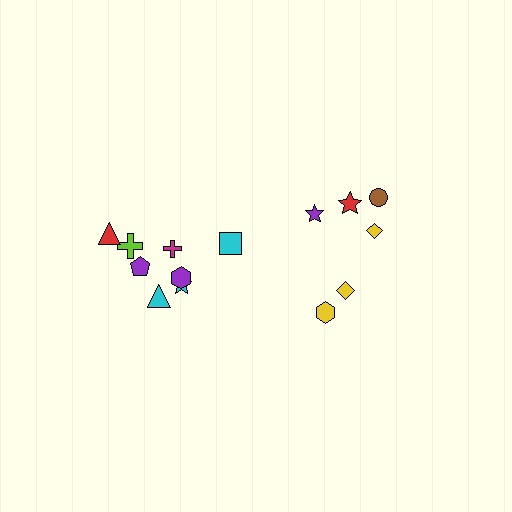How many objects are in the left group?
There are 8 objects.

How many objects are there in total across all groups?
There are 14 objects.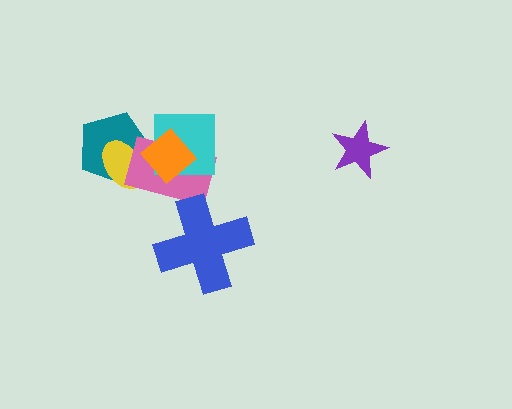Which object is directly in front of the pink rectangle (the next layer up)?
The cyan square is directly in front of the pink rectangle.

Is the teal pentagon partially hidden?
Yes, it is partially covered by another shape.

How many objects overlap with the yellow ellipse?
3 objects overlap with the yellow ellipse.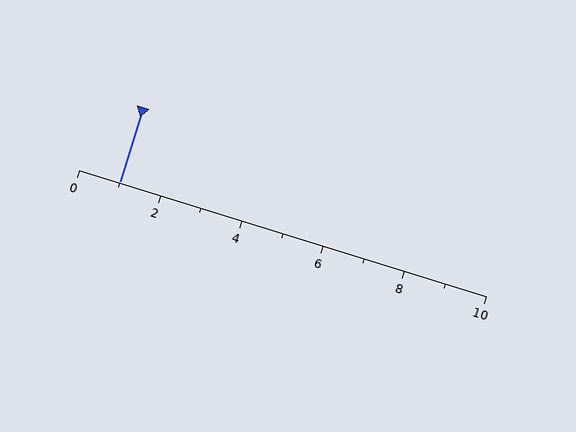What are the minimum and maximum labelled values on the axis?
The axis runs from 0 to 10.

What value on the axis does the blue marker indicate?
The marker indicates approximately 1.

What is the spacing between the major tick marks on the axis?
The major ticks are spaced 2 apart.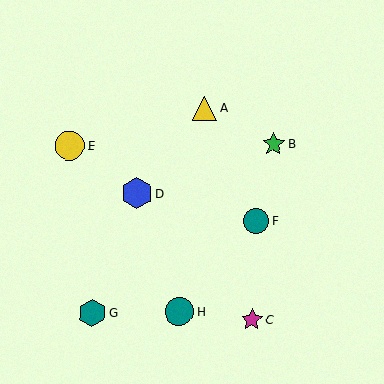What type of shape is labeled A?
Shape A is a yellow triangle.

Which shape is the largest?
The blue hexagon (labeled D) is the largest.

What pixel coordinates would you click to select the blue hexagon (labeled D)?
Click at (137, 193) to select the blue hexagon D.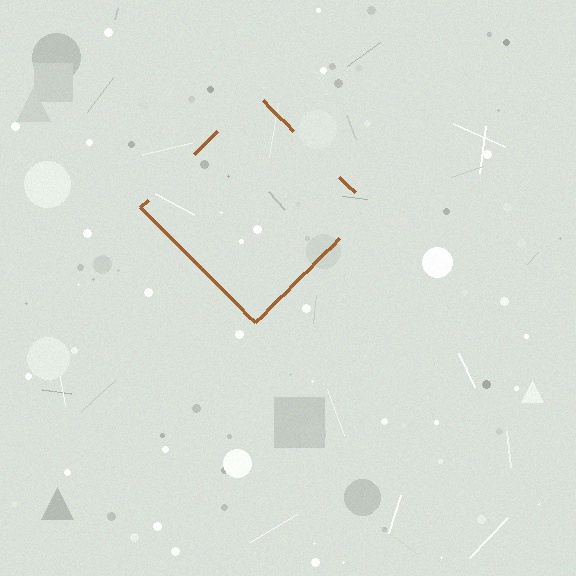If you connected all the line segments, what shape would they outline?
They would outline a diamond.